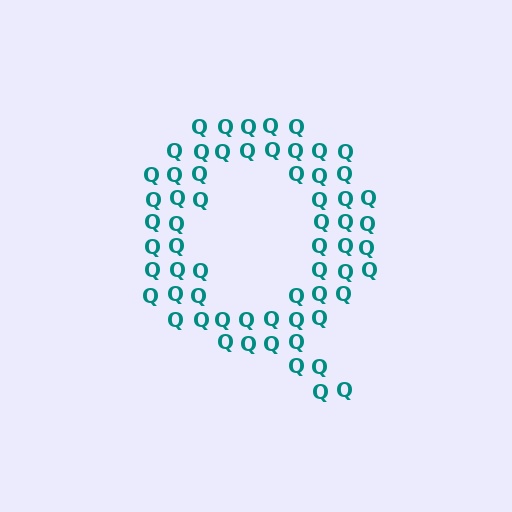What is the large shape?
The large shape is the letter Q.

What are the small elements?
The small elements are letter Q's.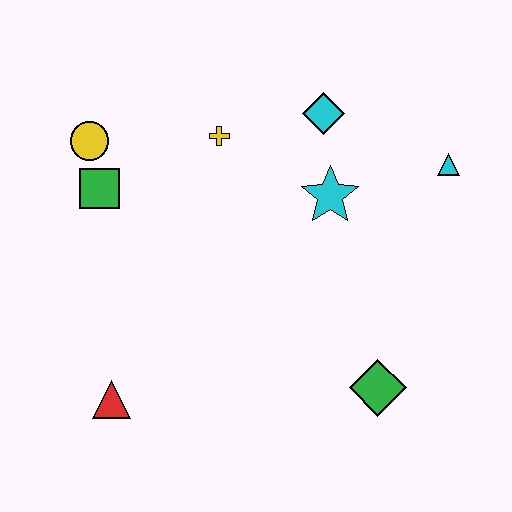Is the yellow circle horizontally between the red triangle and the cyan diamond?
No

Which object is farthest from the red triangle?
The cyan triangle is farthest from the red triangle.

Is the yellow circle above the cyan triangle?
Yes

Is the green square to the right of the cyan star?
No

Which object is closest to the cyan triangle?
The cyan star is closest to the cyan triangle.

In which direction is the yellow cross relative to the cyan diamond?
The yellow cross is to the left of the cyan diamond.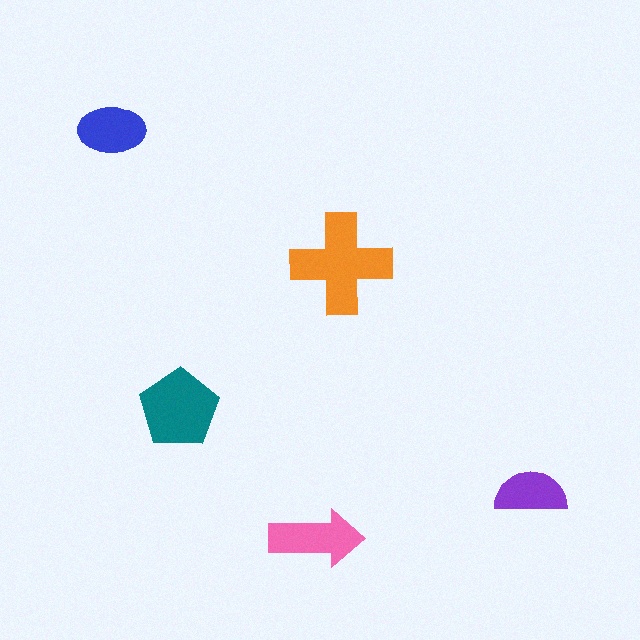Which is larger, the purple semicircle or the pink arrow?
The pink arrow.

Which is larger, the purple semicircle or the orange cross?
The orange cross.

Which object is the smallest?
The purple semicircle.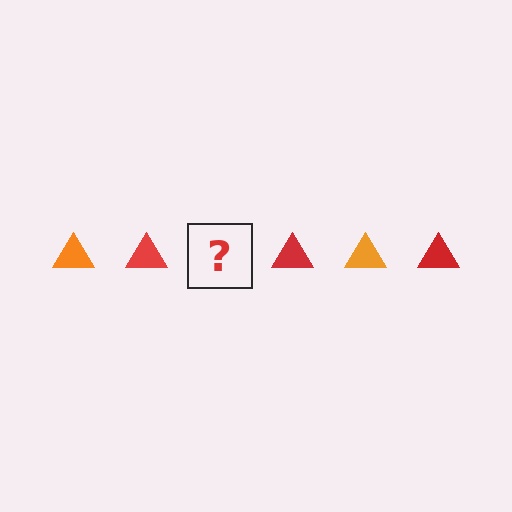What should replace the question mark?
The question mark should be replaced with an orange triangle.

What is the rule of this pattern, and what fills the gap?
The rule is that the pattern cycles through orange, red triangles. The gap should be filled with an orange triangle.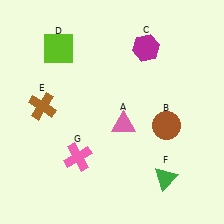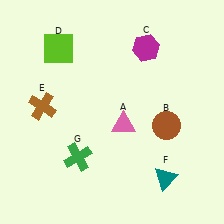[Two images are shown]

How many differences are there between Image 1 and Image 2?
There are 2 differences between the two images.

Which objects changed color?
F changed from green to teal. G changed from pink to green.